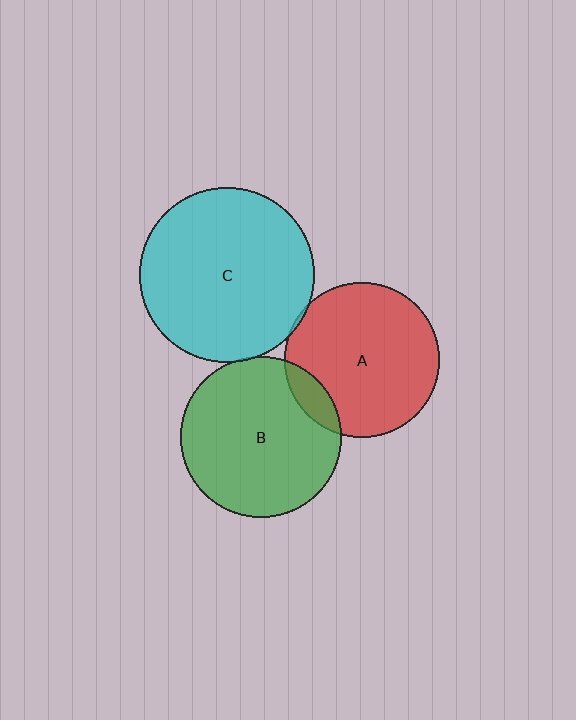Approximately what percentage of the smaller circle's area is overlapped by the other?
Approximately 10%.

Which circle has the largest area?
Circle C (cyan).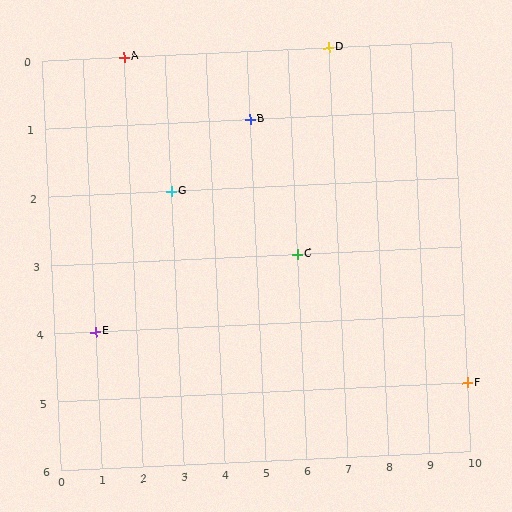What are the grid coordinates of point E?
Point E is at grid coordinates (1, 4).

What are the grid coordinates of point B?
Point B is at grid coordinates (5, 1).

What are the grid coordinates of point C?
Point C is at grid coordinates (6, 3).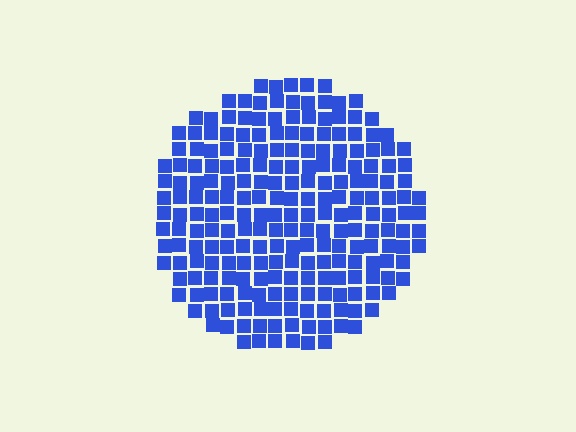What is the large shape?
The large shape is a circle.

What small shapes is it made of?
It is made of small squares.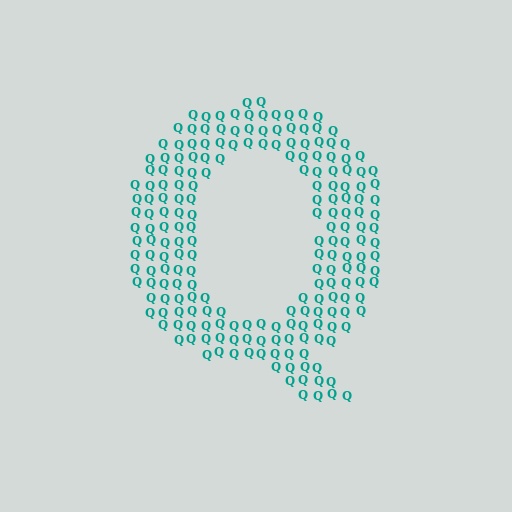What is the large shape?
The large shape is the letter Q.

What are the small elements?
The small elements are letter Q's.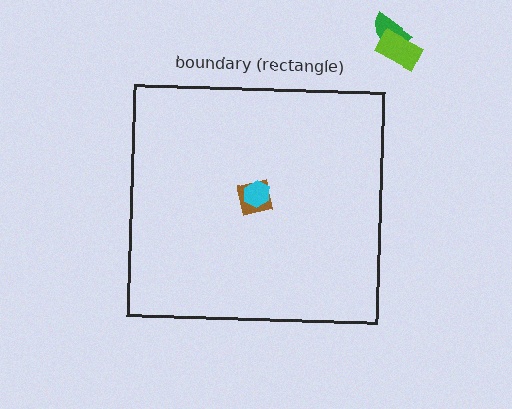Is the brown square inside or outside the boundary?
Inside.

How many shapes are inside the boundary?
2 inside, 2 outside.